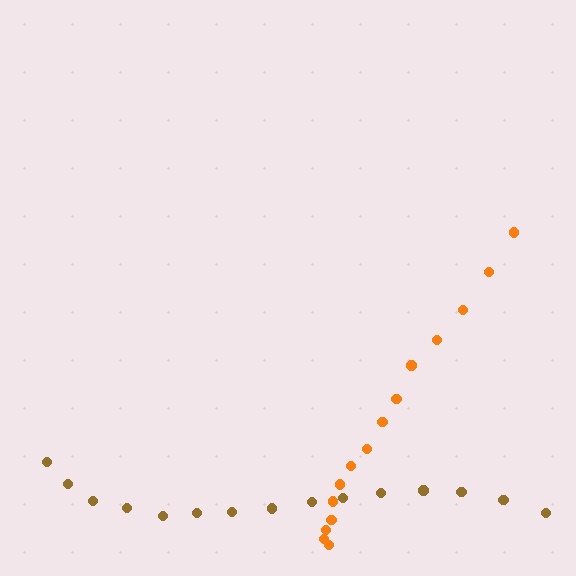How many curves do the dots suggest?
There are 2 distinct paths.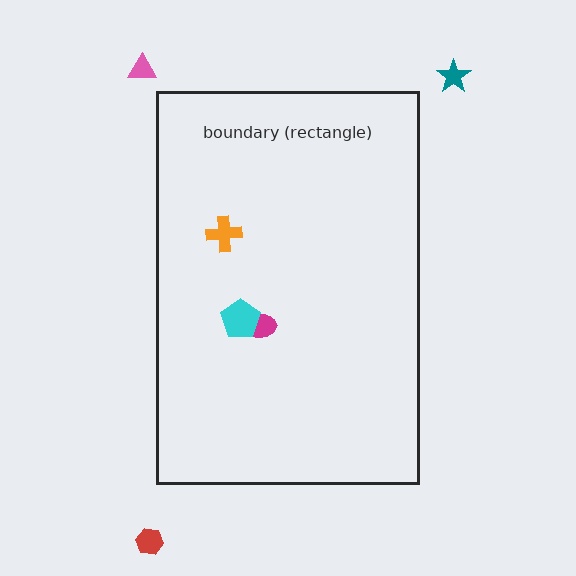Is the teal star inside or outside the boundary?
Outside.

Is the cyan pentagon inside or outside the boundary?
Inside.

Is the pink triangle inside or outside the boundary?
Outside.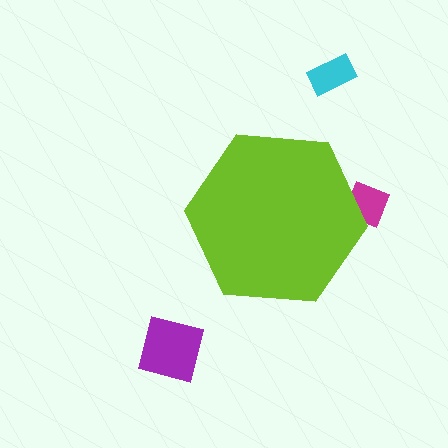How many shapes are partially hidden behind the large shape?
1 shape is partially hidden.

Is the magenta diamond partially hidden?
Yes, the magenta diamond is partially hidden behind the lime hexagon.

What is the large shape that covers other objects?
A lime hexagon.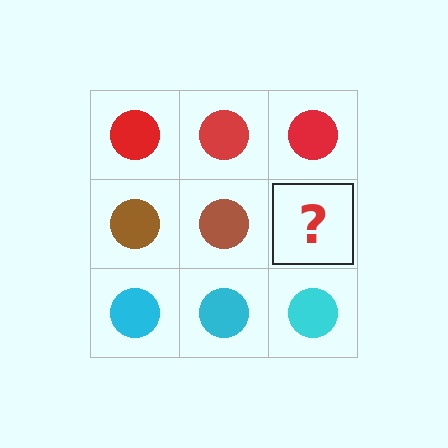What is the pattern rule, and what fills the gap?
The rule is that each row has a consistent color. The gap should be filled with a brown circle.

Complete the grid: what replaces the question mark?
The question mark should be replaced with a brown circle.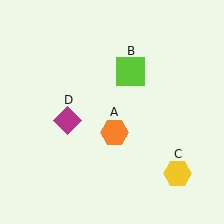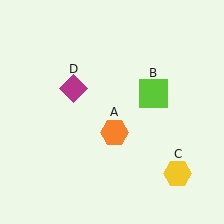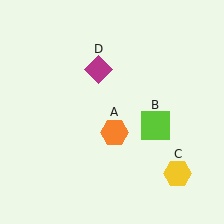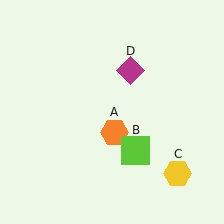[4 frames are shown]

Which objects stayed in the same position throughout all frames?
Orange hexagon (object A) and yellow hexagon (object C) remained stationary.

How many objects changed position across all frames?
2 objects changed position: lime square (object B), magenta diamond (object D).